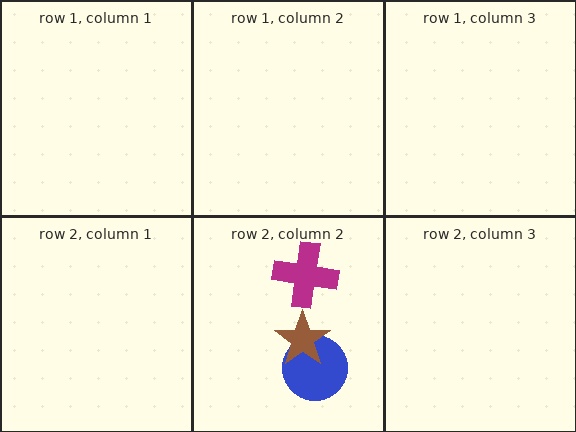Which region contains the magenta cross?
The row 2, column 2 region.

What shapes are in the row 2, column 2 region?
The blue circle, the brown star, the magenta cross.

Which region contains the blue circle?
The row 2, column 2 region.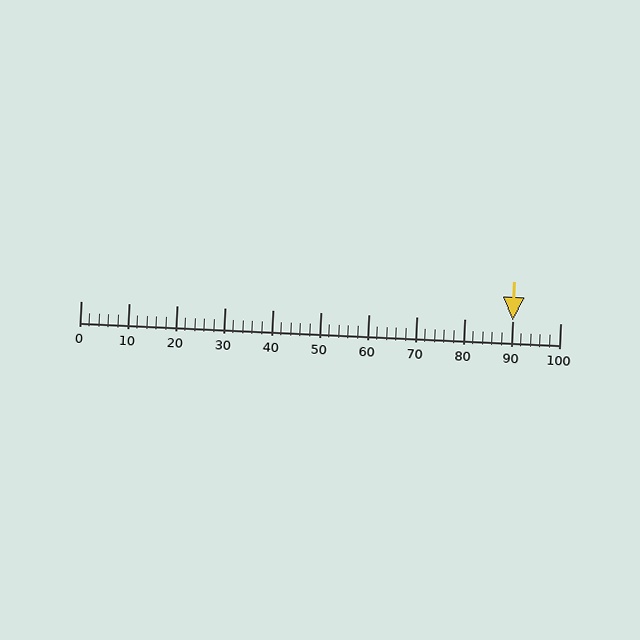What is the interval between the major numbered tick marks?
The major tick marks are spaced 10 units apart.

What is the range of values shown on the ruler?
The ruler shows values from 0 to 100.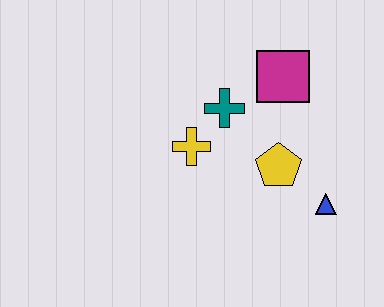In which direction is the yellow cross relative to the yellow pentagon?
The yellow cross is to the left of the yellow pentagon.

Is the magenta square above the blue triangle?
Yes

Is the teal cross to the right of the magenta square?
No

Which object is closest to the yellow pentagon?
The blue triangle is closest to the yellow pentagon.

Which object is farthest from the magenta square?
The blue triangle is farthest from the magenta square.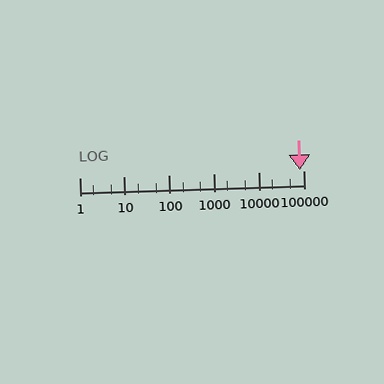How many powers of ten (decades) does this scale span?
The scale spans 5 decades, from 1 to 100000.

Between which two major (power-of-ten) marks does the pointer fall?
The pointer is between 10000 and 100000.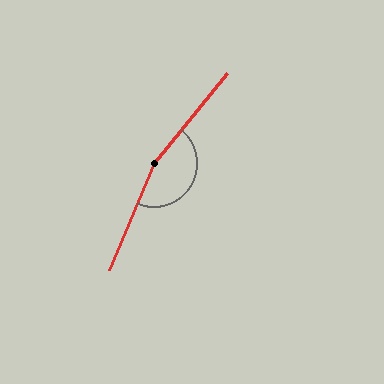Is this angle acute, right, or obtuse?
It is obtuse.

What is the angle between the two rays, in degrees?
Approximately 163 degrees.